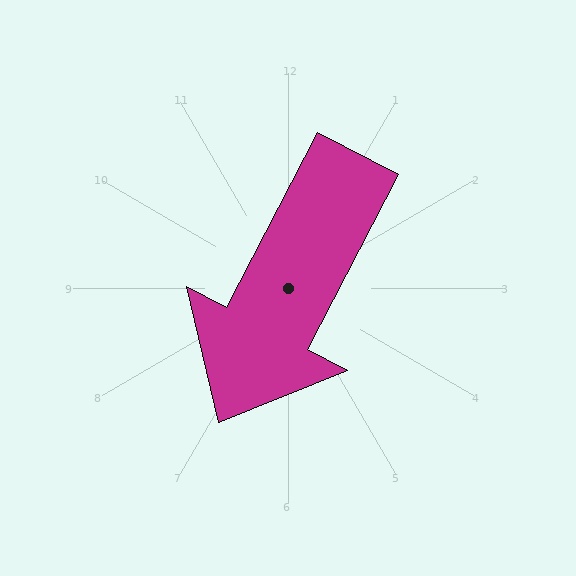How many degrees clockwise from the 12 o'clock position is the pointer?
Approximately 207 degrees.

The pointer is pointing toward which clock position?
Roughly 7 o'clock.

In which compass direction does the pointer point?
Southwest.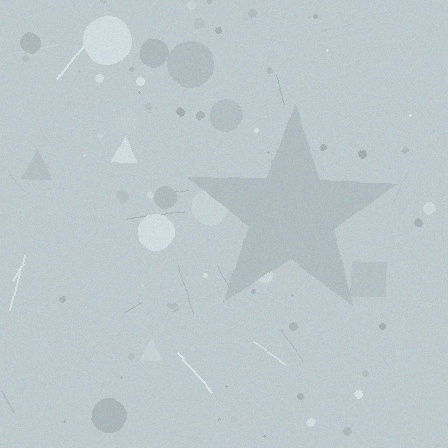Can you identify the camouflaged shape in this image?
The camouflaged shape is a star.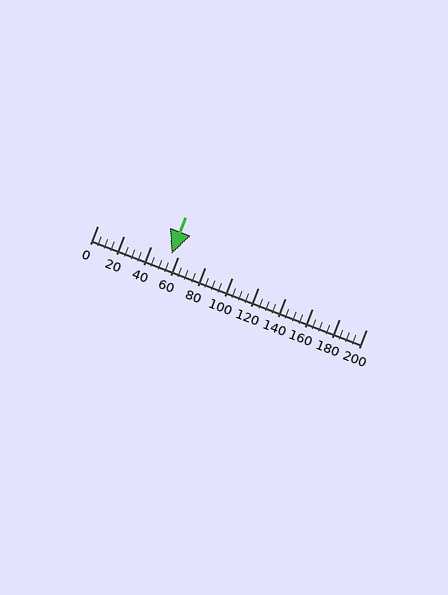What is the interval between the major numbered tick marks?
The major tick marks are spaced 20 units apart.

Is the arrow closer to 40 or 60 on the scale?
The arrow is closer to 60.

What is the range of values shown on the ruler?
The ruler shows values from 0 to 200.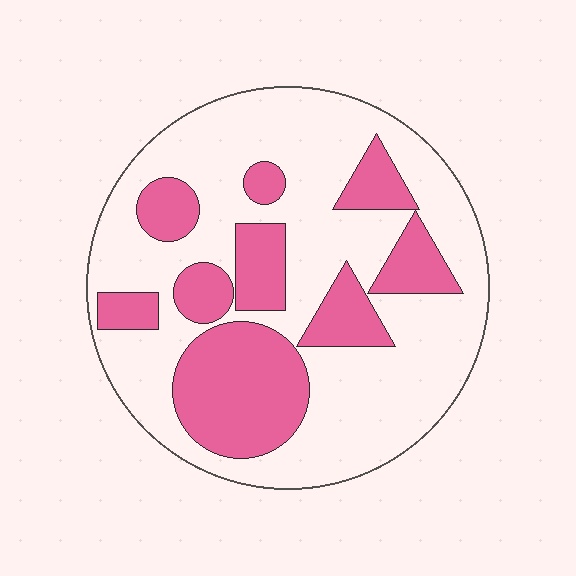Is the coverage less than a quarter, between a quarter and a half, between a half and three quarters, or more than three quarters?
Between a quarter and a half.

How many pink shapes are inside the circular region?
9.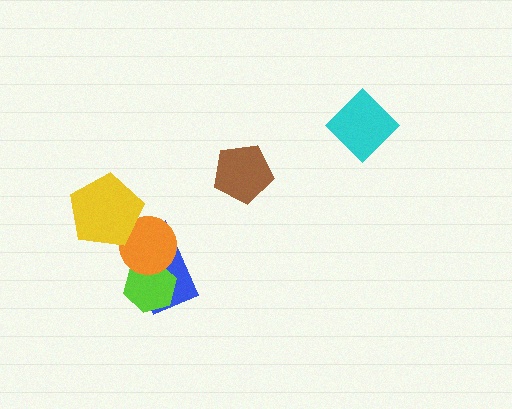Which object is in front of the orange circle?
The yellow pentagon is in front of the orange circle.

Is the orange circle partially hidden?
Yes, it is partially covered by another shape.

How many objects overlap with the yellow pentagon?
1 object overlaps with the yellow pentagon.